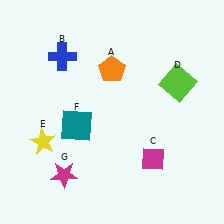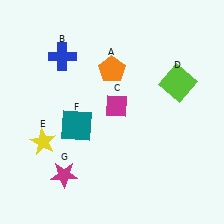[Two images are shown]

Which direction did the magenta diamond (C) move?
The magenta diamond (C) moved up.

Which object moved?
The magenta diamond (C) moved up.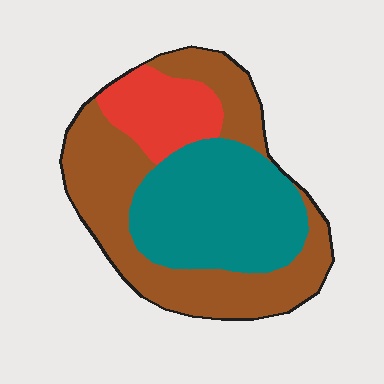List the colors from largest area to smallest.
From largest to smallest: brown, teal, red.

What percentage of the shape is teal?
Teal takes up about three eighths (3/8) of the shape.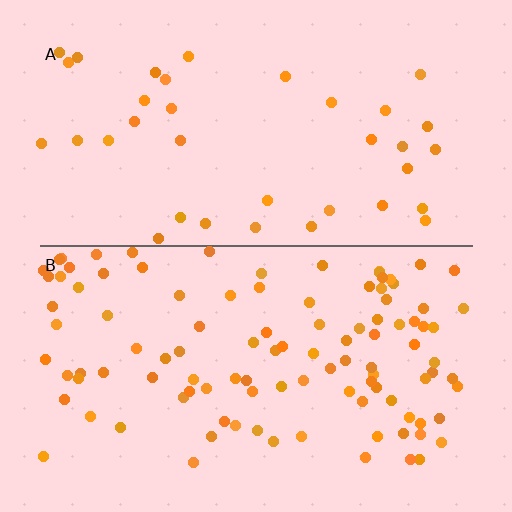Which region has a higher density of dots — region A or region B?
B (the bottom).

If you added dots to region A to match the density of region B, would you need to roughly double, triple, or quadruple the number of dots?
Approximately triple.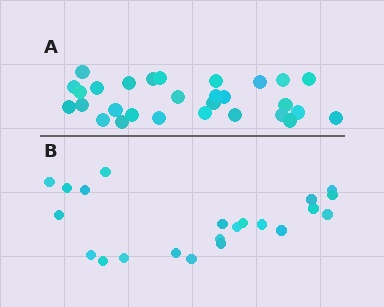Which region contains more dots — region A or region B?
Region A (the top region) has more dots.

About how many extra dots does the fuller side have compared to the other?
Region A has roughly 8 or so more dots than region B.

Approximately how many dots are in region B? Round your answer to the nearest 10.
About 20 dots. (The exact count is 22, which rounds to 20.)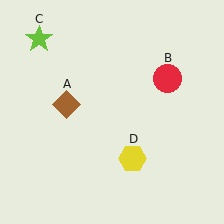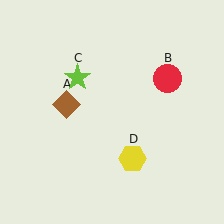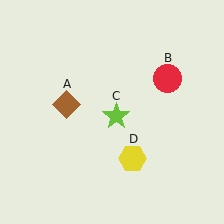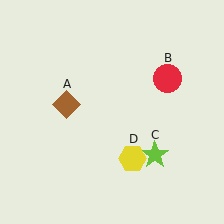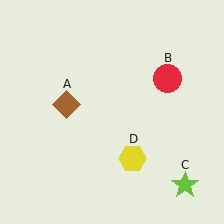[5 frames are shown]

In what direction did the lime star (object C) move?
The lime star (object C) moved down and to the right.